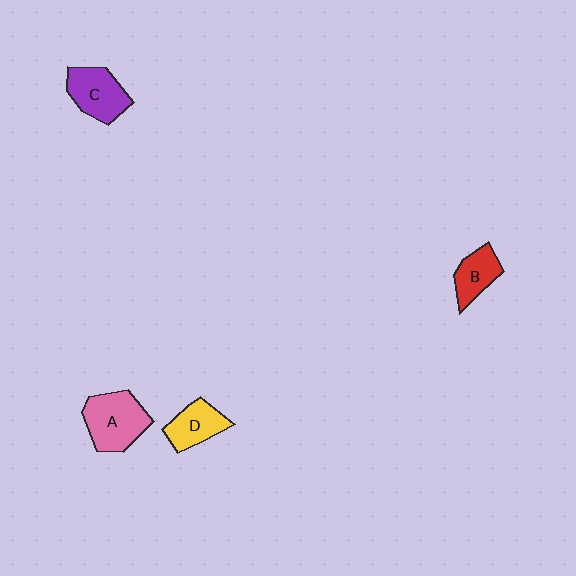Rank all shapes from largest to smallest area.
From largest to smallest: A (pink), C (purple), D (yellow), B (red).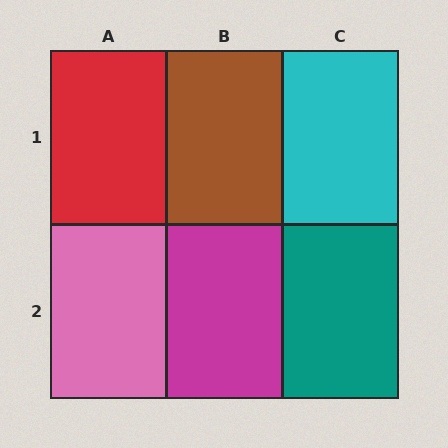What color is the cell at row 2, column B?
Magenta.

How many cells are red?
1 cell is red.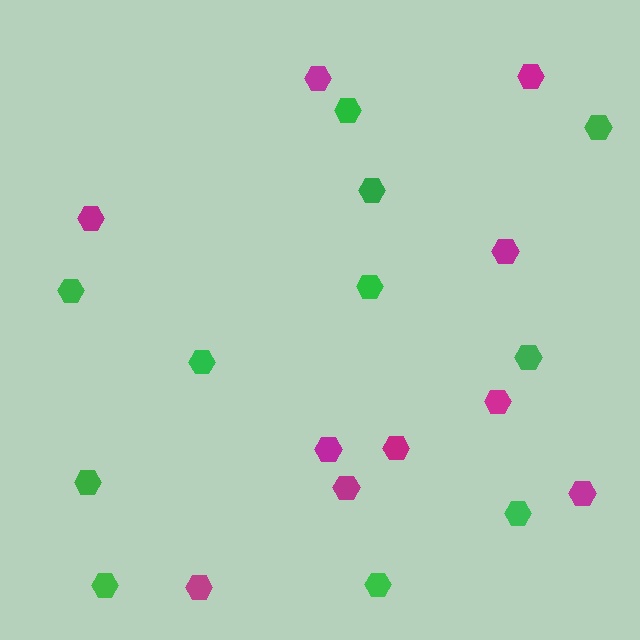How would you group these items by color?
There are 2 groups: one group of magenta hexagons (10) and one group of green hexagons (11).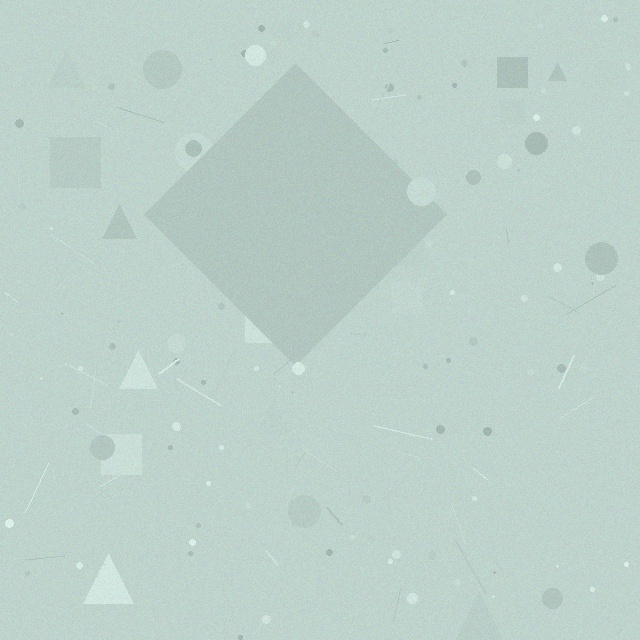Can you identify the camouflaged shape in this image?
The camouflaged shape is a diamond.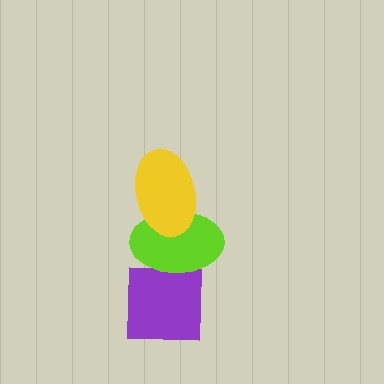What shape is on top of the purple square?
The lime ellipse is on top of the purple square.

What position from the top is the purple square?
The purple square is 3rd from the top.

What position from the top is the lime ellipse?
The lime ellipse is 2nd from the top.